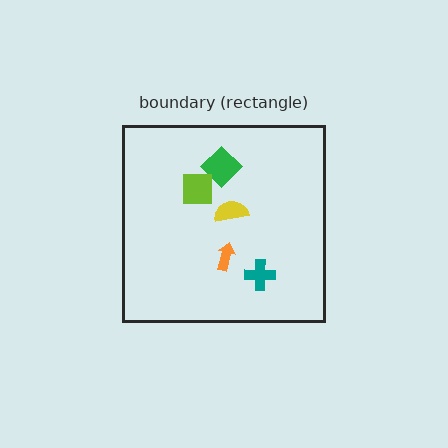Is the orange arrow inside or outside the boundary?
Inside.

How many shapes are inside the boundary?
5 inside, 0 outside.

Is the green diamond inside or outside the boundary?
Inside.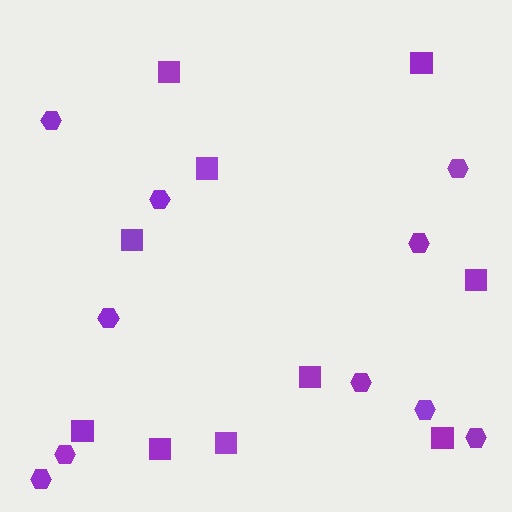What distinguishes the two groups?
There are 2 groups: one group of hexagons (10) and one group of squares (10).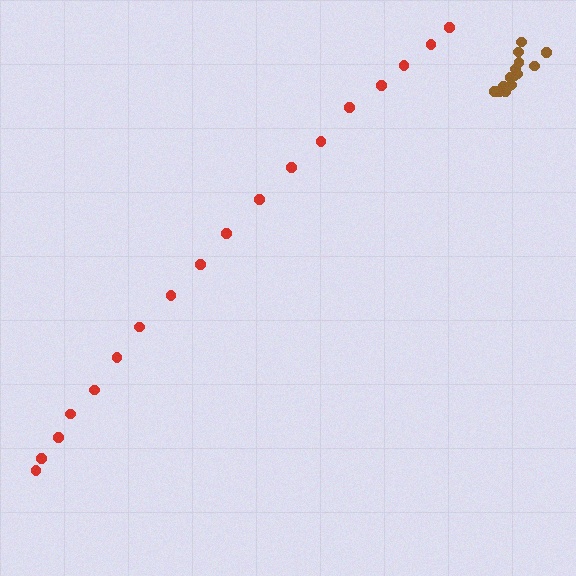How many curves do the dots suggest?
There are 2 distinct paths.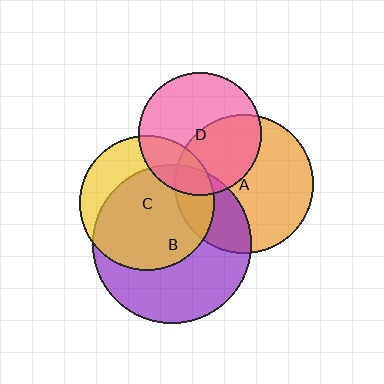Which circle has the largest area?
Circle B (purple).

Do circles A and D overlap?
Yes.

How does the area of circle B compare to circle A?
Approximately 1.3 times.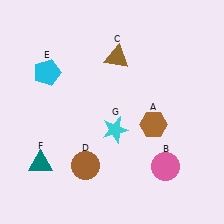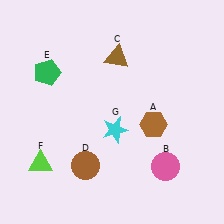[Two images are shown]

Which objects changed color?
E changed from cyan to green. F changed from teal to lime.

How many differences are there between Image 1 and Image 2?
There are 2 differences between the two images.